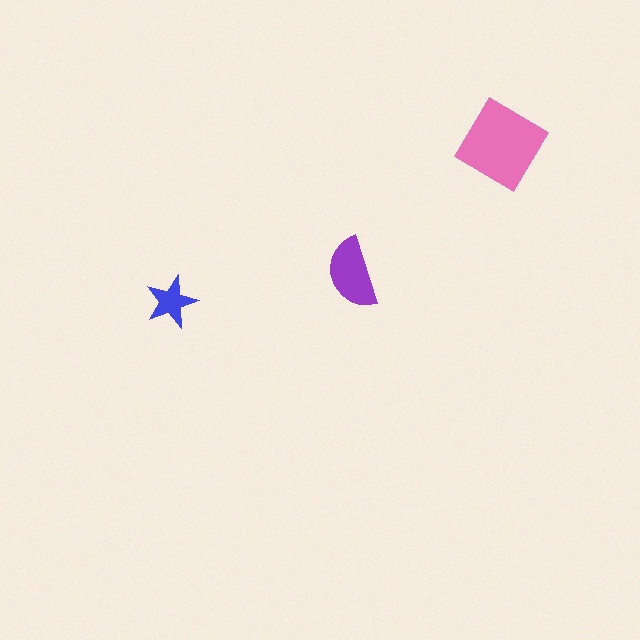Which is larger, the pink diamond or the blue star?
The pink diamond.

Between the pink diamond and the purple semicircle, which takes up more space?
The pink diamond.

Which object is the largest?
The pink diamond.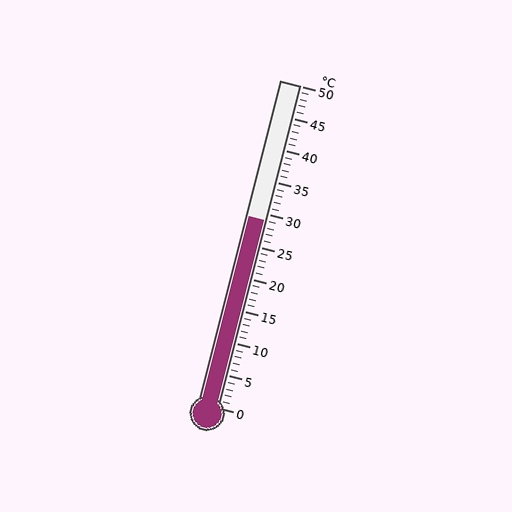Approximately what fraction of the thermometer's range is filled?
The thermometer is filled to approximately 60% of its range.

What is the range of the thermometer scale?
The thermometer scale ranges from 0°C to 50°C.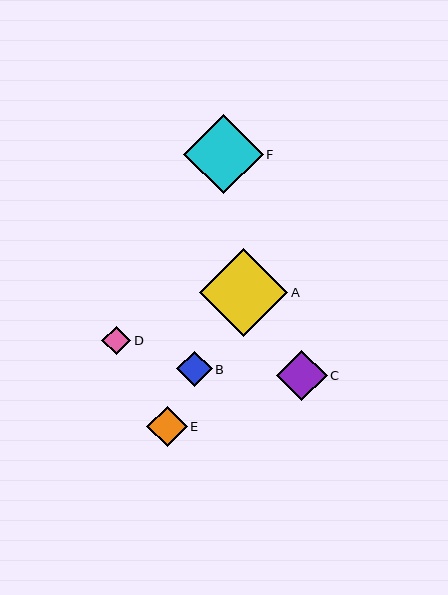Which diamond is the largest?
Diamond A is the largest with a size of approximately 88 pixels.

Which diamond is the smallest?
Diamond D is the smallest with a size of approximately 29 pixels.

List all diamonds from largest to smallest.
From largest to smallest: A, F, C, E, B, D.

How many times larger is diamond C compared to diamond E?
Diamond C is approximately 1.3 times the size of diamond E.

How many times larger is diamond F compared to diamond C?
Diamond F is approximately 1.6 times the size of diamond C.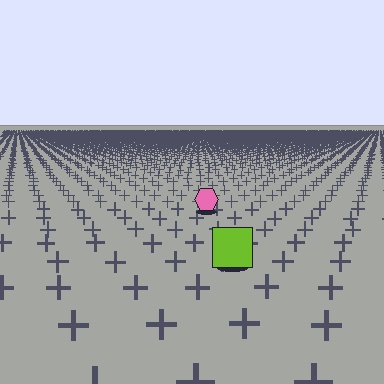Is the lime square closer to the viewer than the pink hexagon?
Yes. The lime square is closer — you can tell from the texture gradient: the ground texture is coarser near it.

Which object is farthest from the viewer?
The pink hexagon is farthest from the viewer. It appears smaller and the ground texture around it is denser.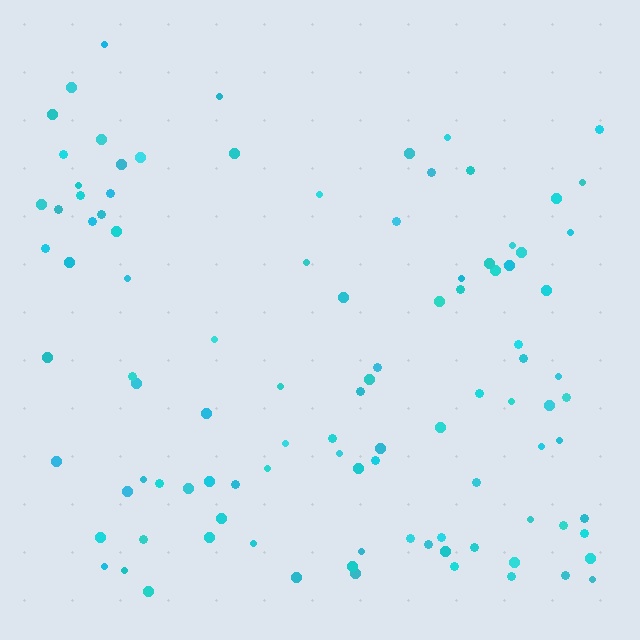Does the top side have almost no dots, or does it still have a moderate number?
Still a moderate number, just noticeably fewer than the bottom.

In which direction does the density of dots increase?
From top to bottom, with the bottom side densest.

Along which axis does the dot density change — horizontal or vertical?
Vertical.